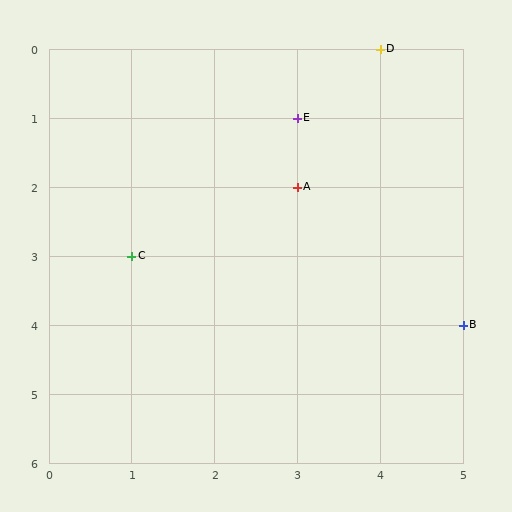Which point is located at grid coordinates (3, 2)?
Point A is at (3, 2).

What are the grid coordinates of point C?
Point C is at grid coordinates (1, 3).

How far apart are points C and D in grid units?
Points C and D are 3 columns and 3 rows apart (about 4.2 grid units diagonally).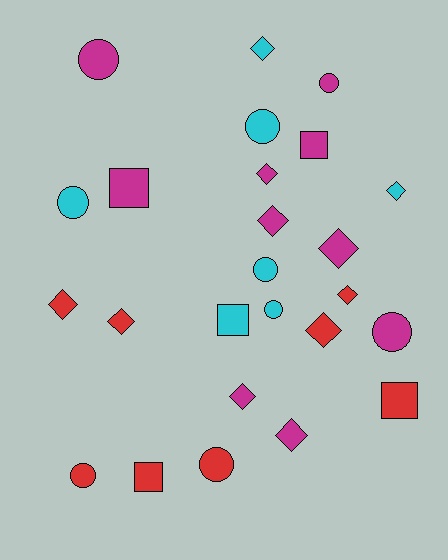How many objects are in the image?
There are 25 objects.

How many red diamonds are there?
There are 4 red diamonds.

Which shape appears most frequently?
Diamond, with 11 objects.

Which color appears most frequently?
Magenta, with 10 objects.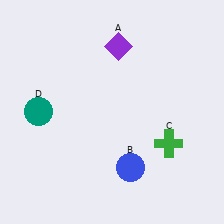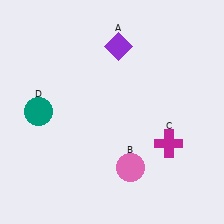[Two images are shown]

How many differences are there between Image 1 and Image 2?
There are 2 differences between the two images.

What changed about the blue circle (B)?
In Image 1, B is blue. In Image 2, it changed to pink.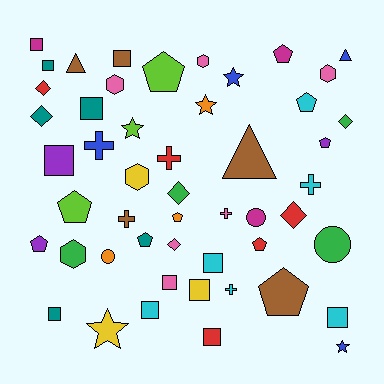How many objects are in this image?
There are 50 objects.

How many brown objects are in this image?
There are 5 brown objects.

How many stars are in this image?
There are 5 stars.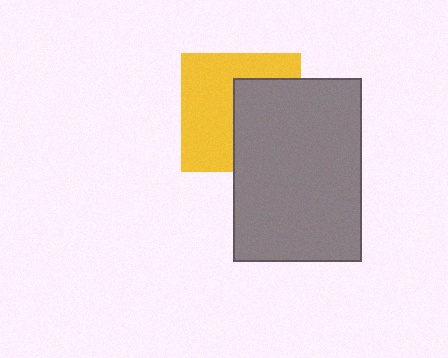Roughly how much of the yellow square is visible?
About half of it is visible (roughly 55%).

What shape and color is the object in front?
The object in front is a gray rectangle.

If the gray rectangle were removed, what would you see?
You would see the complete yellow square.